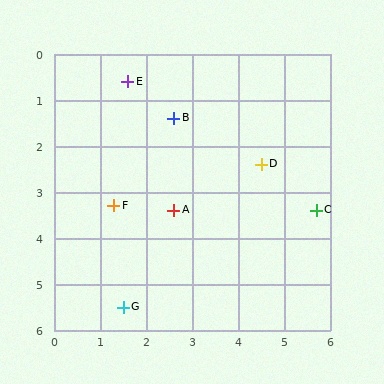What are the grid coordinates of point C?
Point C is at approximately (5.7, 3.4).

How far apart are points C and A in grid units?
Points C and A are about 3.1 grid units apart.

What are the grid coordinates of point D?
Point D is at approximately (4.5, 2.4).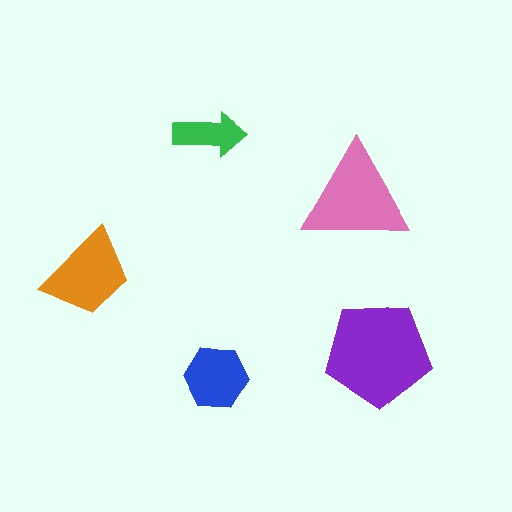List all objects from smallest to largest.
The green arrow, the blue hexagon, the orange trapezoid, the pink triangle, the purple pentagon.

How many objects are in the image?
There are 5 objects in the image.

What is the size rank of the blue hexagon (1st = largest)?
4th.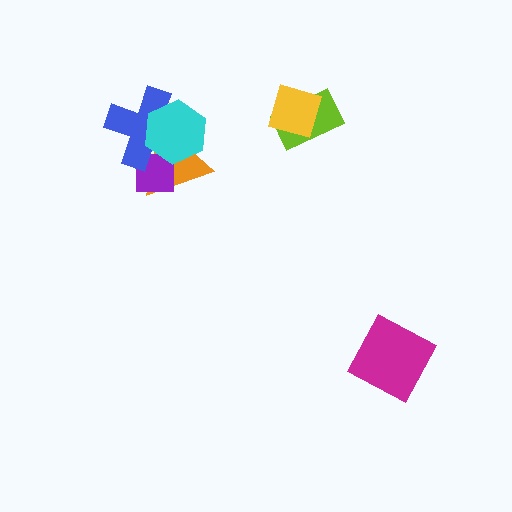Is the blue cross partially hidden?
Yes, it is partially covered by another shape.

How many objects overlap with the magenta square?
0 objects overlap with the magenta square.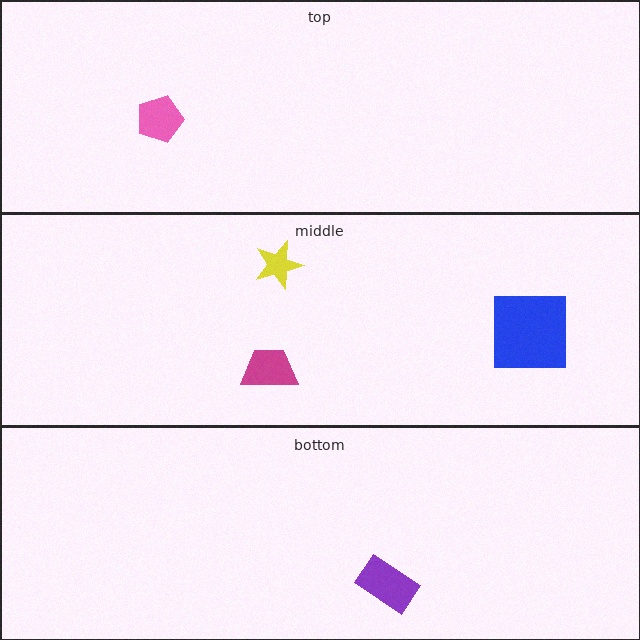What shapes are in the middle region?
The magenta trapezoid, the blue square, the yellow star.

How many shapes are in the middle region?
3.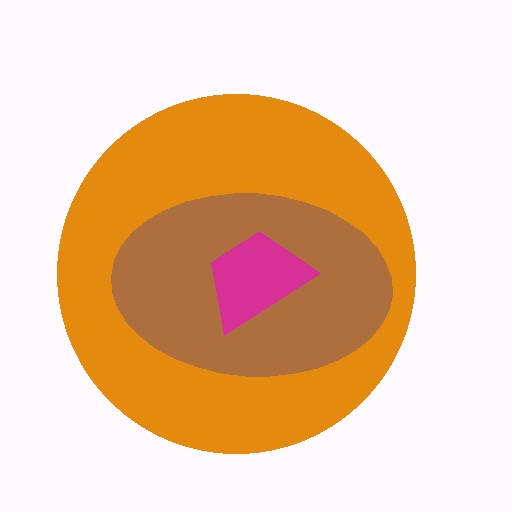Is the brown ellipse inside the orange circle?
Yes.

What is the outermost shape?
The orange circle.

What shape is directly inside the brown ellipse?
The magenta trapezoid.